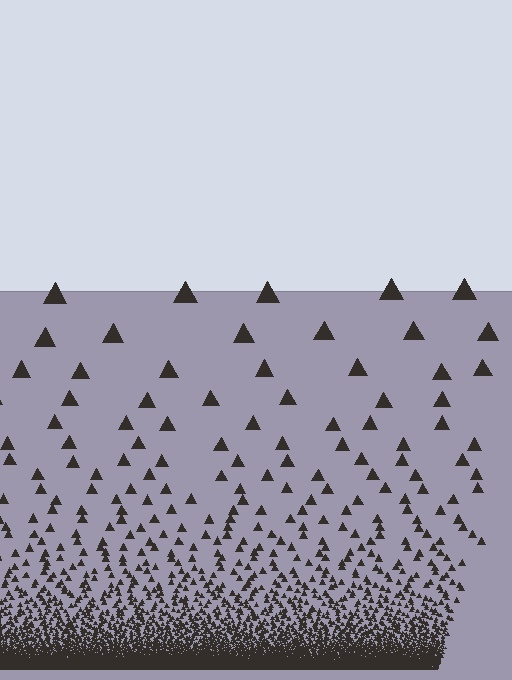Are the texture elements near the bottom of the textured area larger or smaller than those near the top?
Smaller. The gradient is inverted — elements near the bottom are smaller and denser.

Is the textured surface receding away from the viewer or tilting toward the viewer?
The surface appears to tilt toward the viewer. Texture elements get larger and sparser toward the top.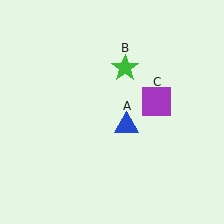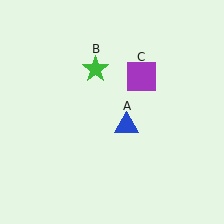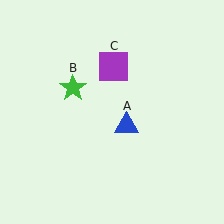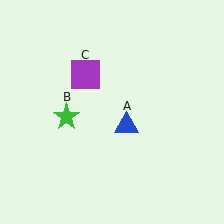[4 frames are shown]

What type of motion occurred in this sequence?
The green star (object B), purple square (object C) rotated counterclockwise around the center of the scene.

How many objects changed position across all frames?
2 objects changed position: green star (object B), purple square (object C).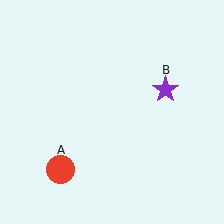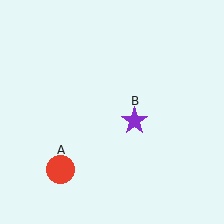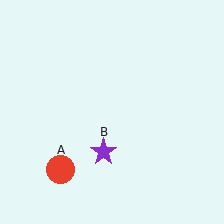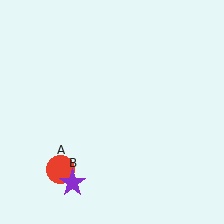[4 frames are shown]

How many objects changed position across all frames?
1 object changed position: purple star (object B).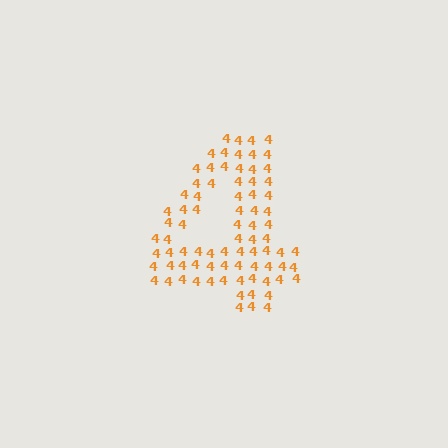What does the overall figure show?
The overall figure shows the digit 4.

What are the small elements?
The small elements are digit 4's.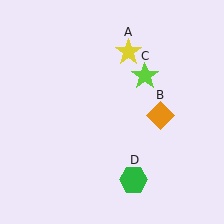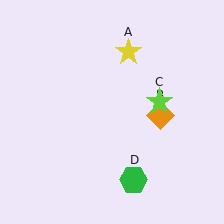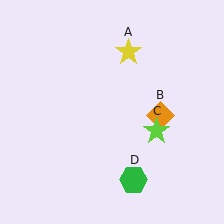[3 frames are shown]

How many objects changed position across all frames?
1 object changed position: lime star (object C).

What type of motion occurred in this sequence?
The lime star (object C) rotated clockwise around the center of the scene.